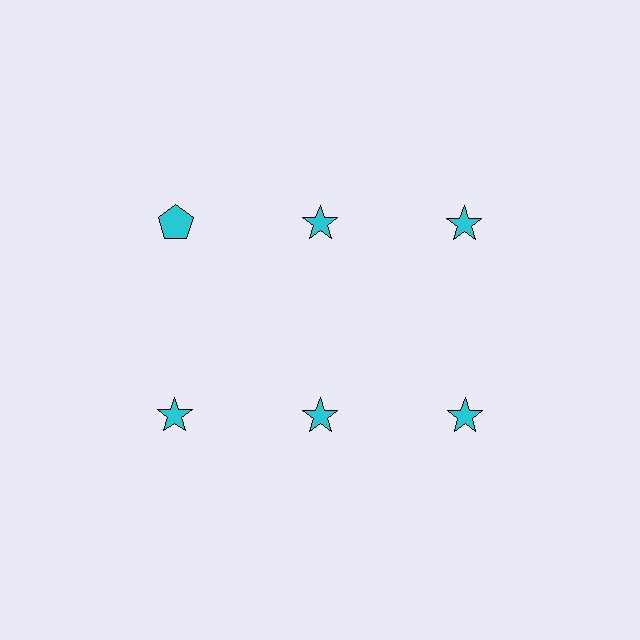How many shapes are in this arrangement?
There are 6 shapes arranged in a grid pattern.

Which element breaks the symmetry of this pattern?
The cyan pentagon in the top row, leftmost column breaks the symmetry. All other shapes are cyan stars.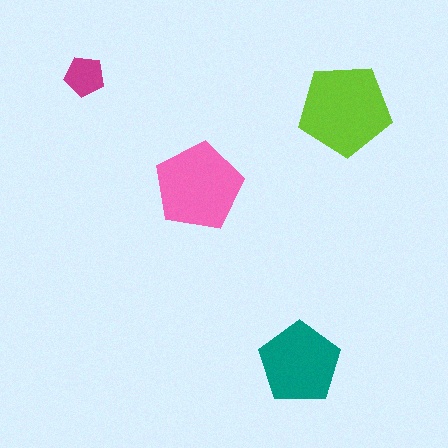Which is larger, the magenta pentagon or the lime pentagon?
The lime one.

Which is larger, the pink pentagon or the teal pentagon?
The pink one.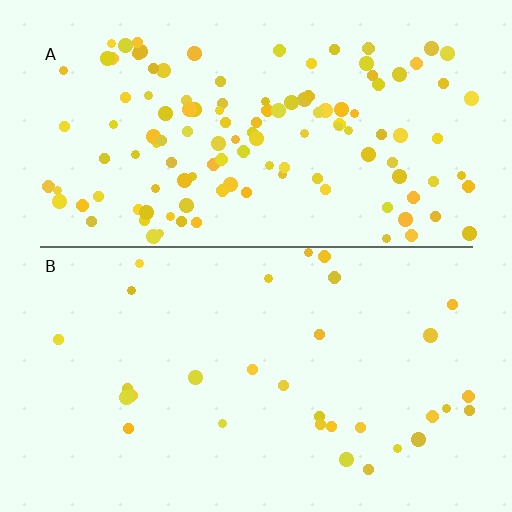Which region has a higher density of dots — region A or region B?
A (the top).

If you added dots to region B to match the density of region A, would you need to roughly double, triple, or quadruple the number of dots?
Approximately quadruple.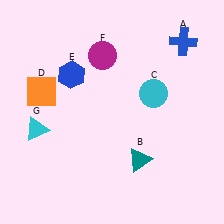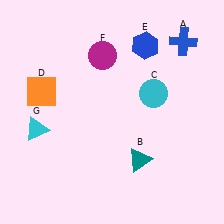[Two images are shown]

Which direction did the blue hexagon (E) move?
The blue hexagon (E) moved right.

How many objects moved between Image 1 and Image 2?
1 object moved between the two images.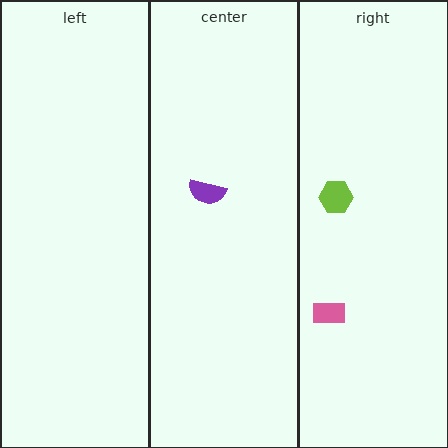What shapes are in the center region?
The purple semicircle.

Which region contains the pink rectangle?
The right region.